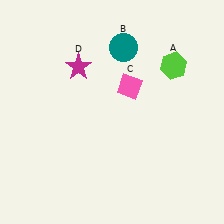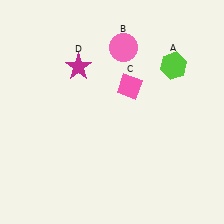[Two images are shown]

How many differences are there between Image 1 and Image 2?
There is 1 difference between the two images.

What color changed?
The circle (B) changed from teal in Image 1 to pink in Image 2.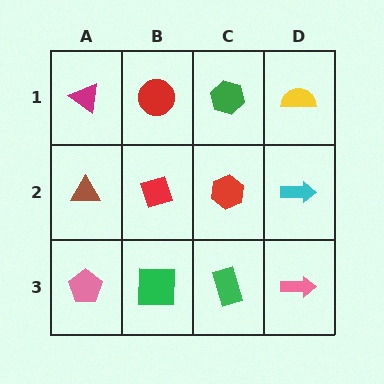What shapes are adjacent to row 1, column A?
A brown triangle (row 2, column A), a red circle (row 1, column B).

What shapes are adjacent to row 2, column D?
A yellow semicircle (row 1, column D), a pink arrow (row 3, column D), a red hexagon (row 2, column C).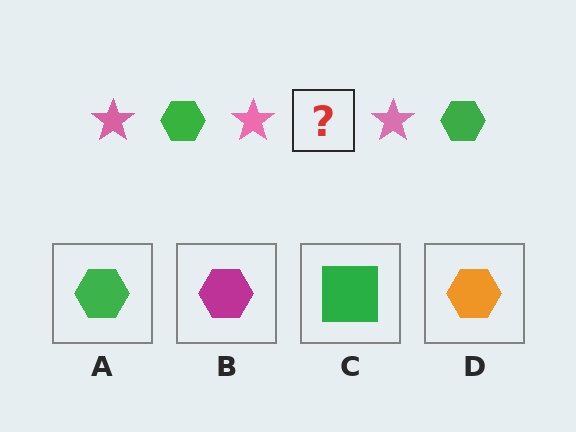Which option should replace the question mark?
Option A.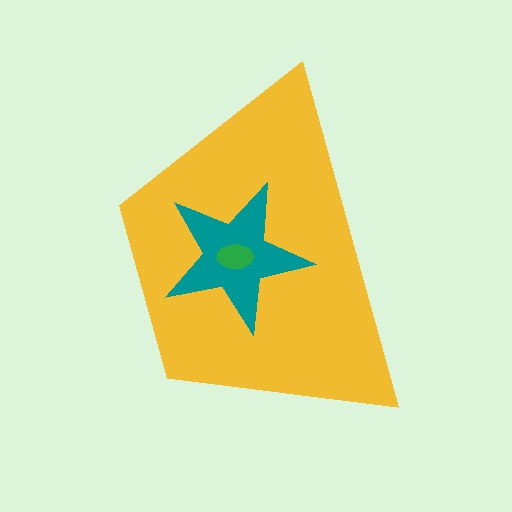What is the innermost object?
The green ellipse.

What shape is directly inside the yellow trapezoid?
The teal star.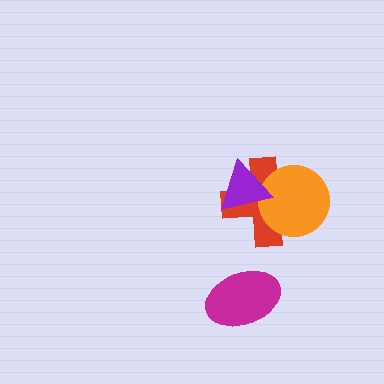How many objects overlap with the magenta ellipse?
0 objects overlap with the magenta ellipse.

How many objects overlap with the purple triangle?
2 objects overlap with the purple triangle.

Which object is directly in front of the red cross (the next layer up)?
The orange circle is directly in front of the red cross.